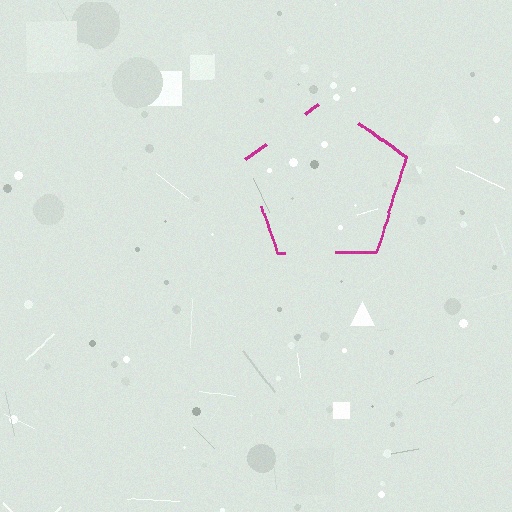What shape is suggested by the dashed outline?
The dashed outline suggests a pentagon.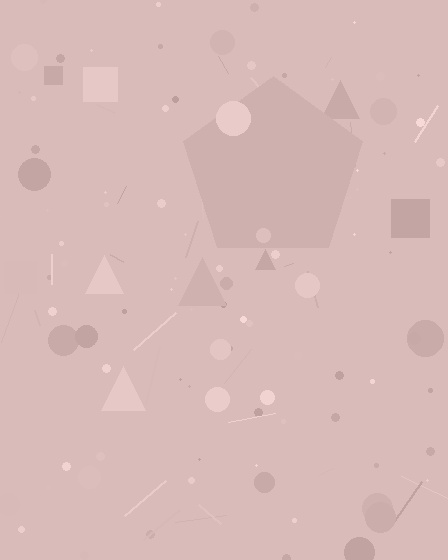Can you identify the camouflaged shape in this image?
The camouflaged shape is a pentagon.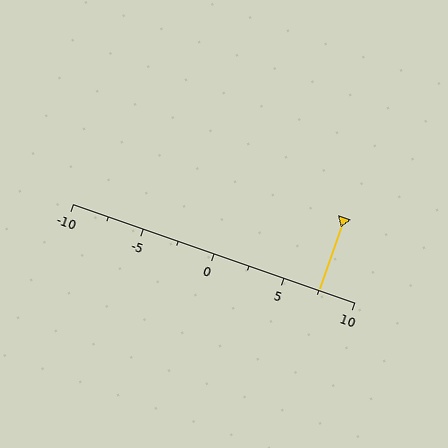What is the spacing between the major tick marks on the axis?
The major ticks are spaced 5 apart.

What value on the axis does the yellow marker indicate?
The marker indicates approximately 7.5.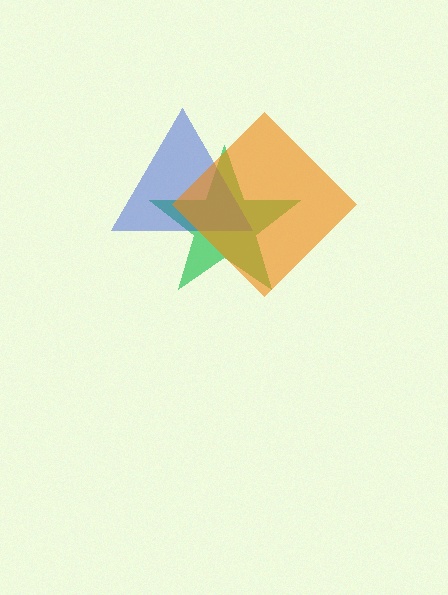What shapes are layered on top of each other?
The layered shapes are: a green star, a blue triangle, an orange diamond.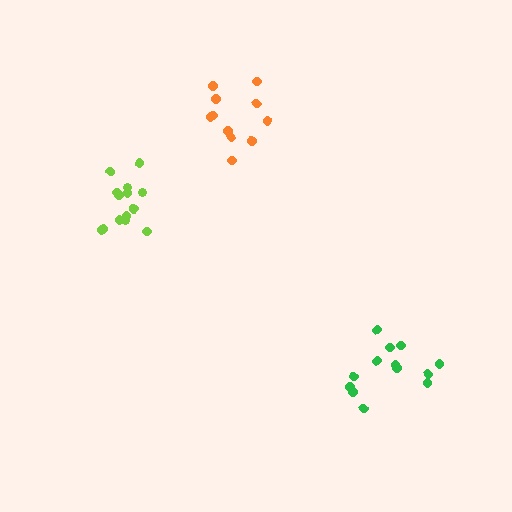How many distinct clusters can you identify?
There are 3 distinct clusters.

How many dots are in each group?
Group 1: 14 dots, Group 2: 11 dots, Group 3: 13 dots (38 total).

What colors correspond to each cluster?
The clusters are colored: lime, orange, green.